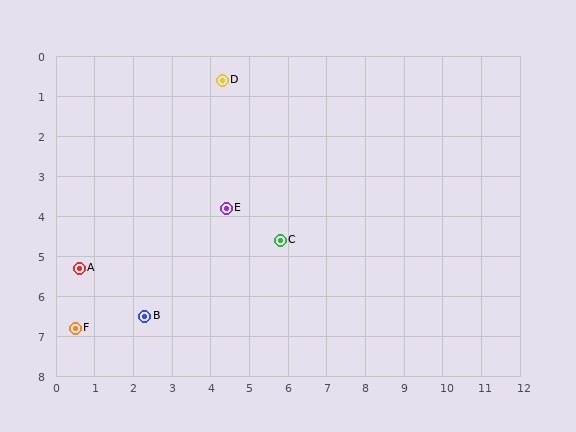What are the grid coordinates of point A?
Point A is at approximately (0.6, 5.3).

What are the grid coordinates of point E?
Point E is at approximately (4.4, 3.8).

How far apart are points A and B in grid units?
Points A and B are about 2.1 grid units apart.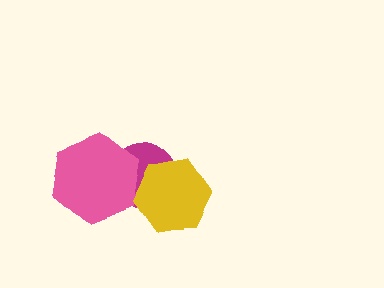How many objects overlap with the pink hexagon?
1 object overlaps with the pink hexagon.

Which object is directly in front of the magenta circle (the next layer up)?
The pink hexagon is directly in front of the magenta circle.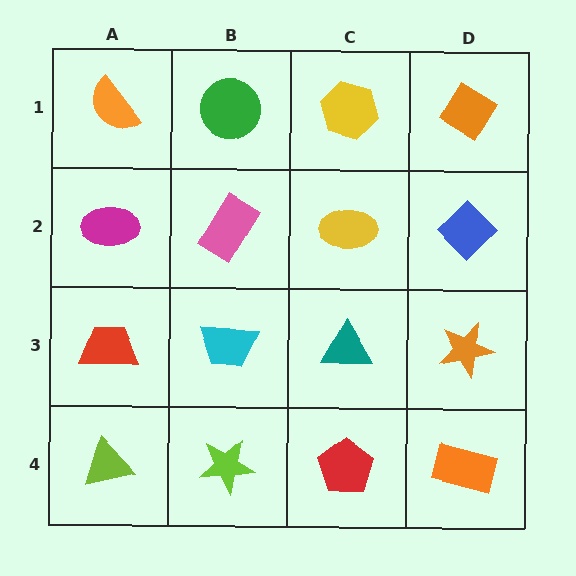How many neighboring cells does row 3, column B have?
4.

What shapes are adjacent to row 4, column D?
An orange star (row 3, column D), a red pentagon (row 4, column C).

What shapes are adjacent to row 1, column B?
A pink rectangle (row 2, column B), an orange semicircle (row 1, column A), a yellow hexagon (row 1, column C).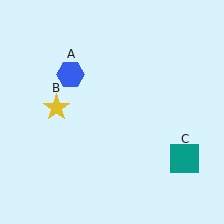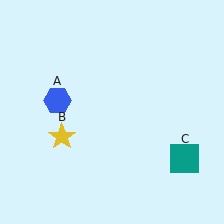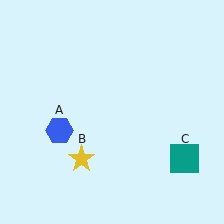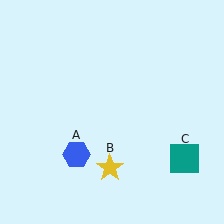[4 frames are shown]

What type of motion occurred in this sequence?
The blue hexagon (object A), yellow star (object B) rotated counterclockwise around the center of the scene.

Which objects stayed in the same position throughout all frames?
Teal square (object C) remained stationary.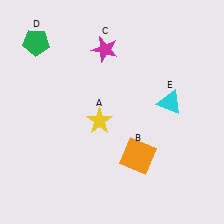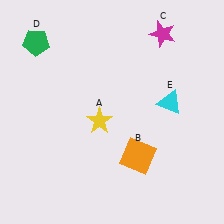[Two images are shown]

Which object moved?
The magenta star (C) moved right.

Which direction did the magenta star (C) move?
The magenta star (C) moved right.